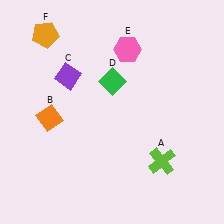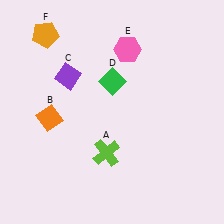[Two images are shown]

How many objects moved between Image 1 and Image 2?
1 object moved between the two images.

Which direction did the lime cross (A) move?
The lime cross (A) moved left.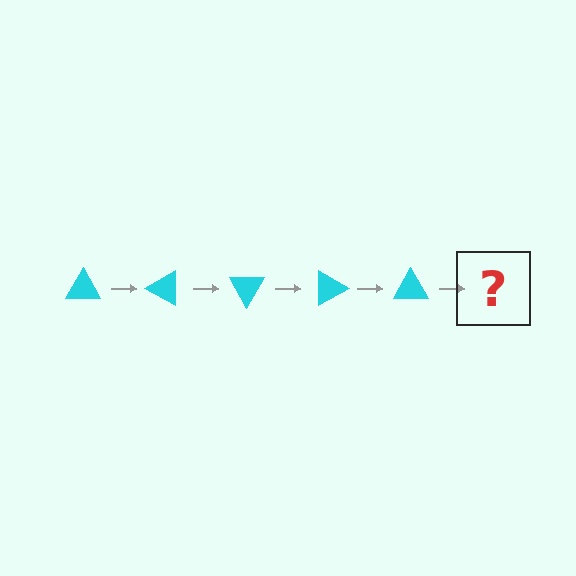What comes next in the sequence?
The next element should be a cyan triangle rotated 150 degrees.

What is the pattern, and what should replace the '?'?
The pattern is that the triangle rotates 30 degrees each step. The '?' should be a cyan triangle rotated 150 degrees.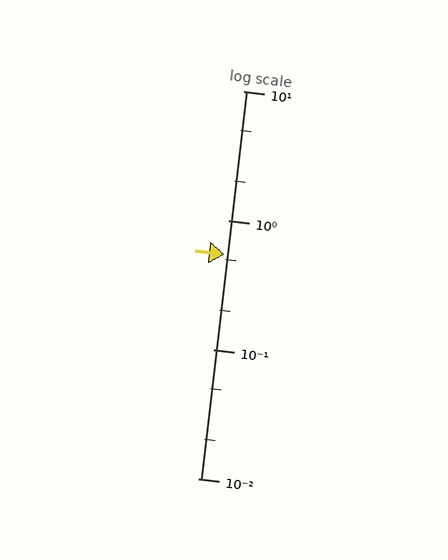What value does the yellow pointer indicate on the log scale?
The pointer indicates approximately 0.54.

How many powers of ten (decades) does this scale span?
The scale spans 3 decades, from 0.01 to 10.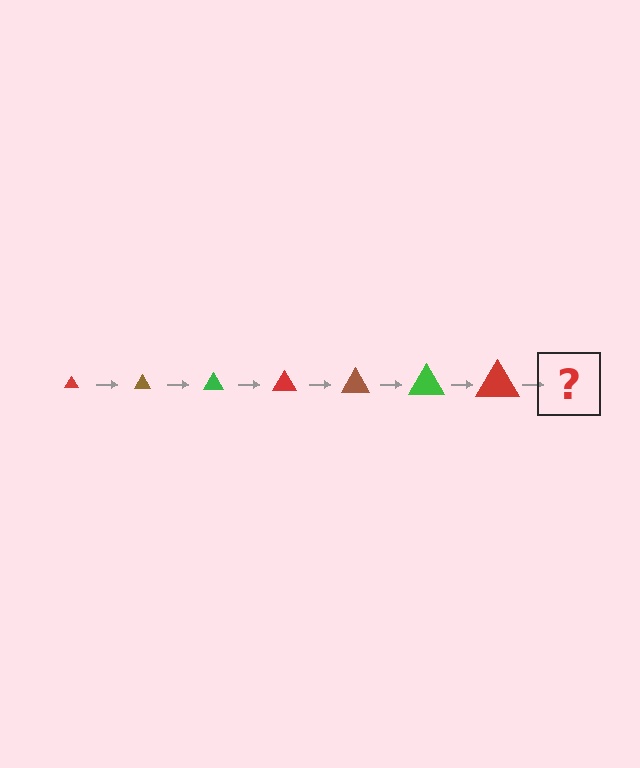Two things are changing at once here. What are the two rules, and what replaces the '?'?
The two rules are that the triangle grows larger each step and the color cycles through red, brown, and green. The '?' should be a brown triangle, larger than the previous one.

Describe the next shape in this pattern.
It should be a brown triangle, larger than the previous one.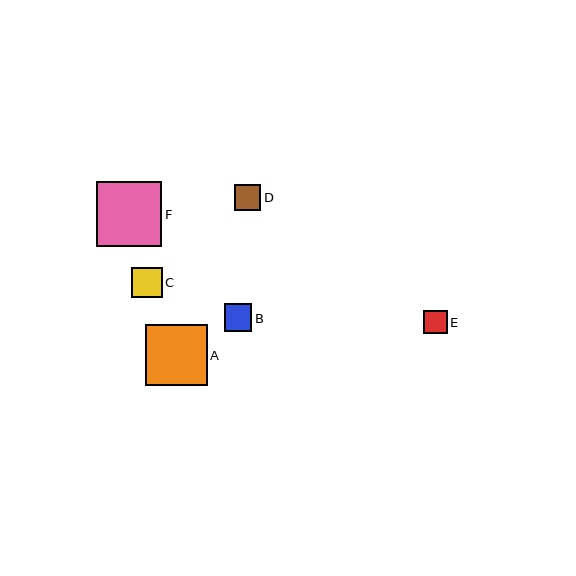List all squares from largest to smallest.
From largest to smallest: F, A, C, B, D, E.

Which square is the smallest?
Square E is the smallest with a size of approximately 23 pixels.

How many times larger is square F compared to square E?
Square F is approximately 2.8 times the size of square E.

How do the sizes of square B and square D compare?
Square B and square D are approximately the same size.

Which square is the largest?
Square F is the largest with a size of approximately 65 pixels.